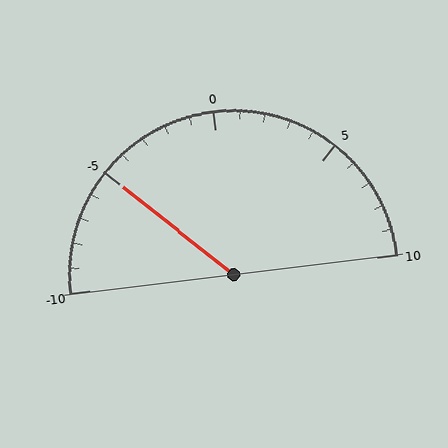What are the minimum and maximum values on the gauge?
The gauge ranges from -10 to 10.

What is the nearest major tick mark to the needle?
The nearest major tick mark is -5.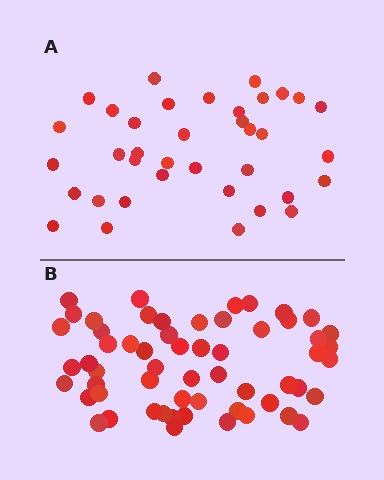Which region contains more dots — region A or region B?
Region B (the bottom region) has more dots.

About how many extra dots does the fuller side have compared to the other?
Region B has approximately 20 more dots than region A.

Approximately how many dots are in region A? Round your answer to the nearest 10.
About 40 dots. (The exact count is 37, which rounds to 40.)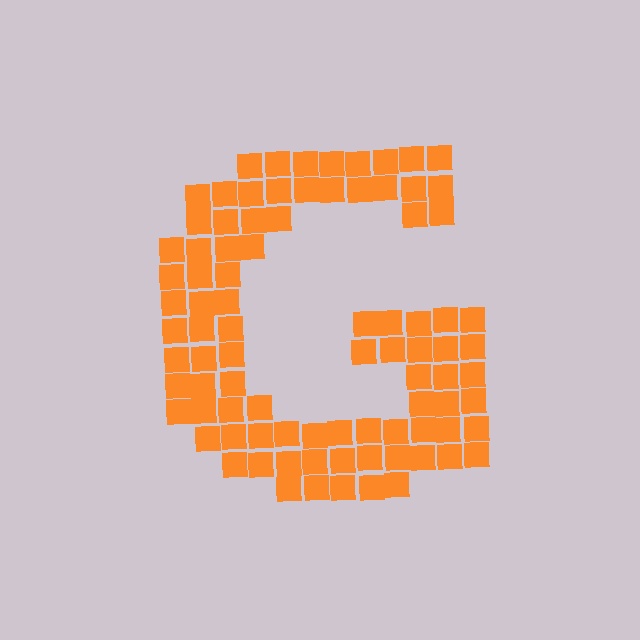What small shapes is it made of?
It is made of small squares.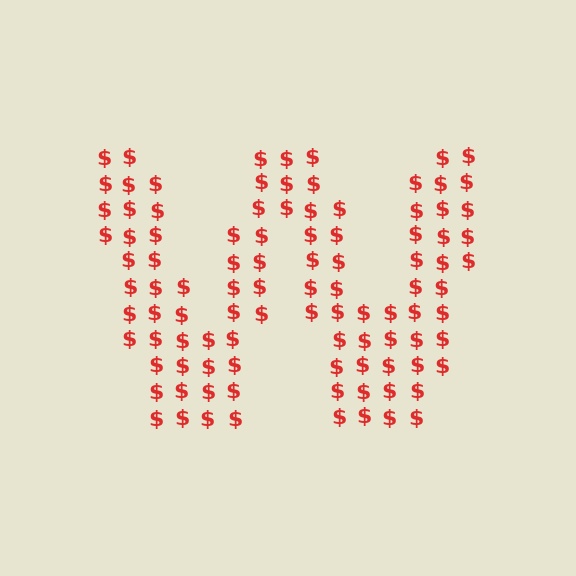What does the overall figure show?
The overall figure shows the letter W.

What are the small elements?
The small elements are dollar signs.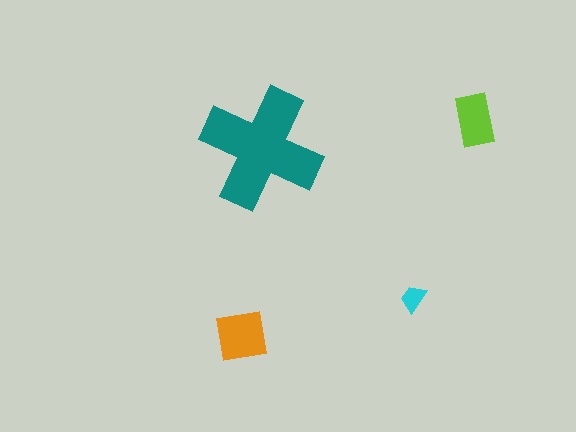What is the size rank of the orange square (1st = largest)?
2nd.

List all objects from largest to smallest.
The teal cross, the orange square, the lime rectangle, the cyan trapezoid.